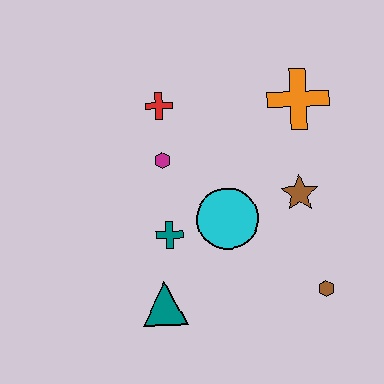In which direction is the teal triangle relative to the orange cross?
The teal triangle is below the orange cross.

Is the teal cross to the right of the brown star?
No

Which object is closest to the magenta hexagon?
The red cross is closest to the magenta hexagon.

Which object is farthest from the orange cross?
The teal triangle is farthest from the orange cross.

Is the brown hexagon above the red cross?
No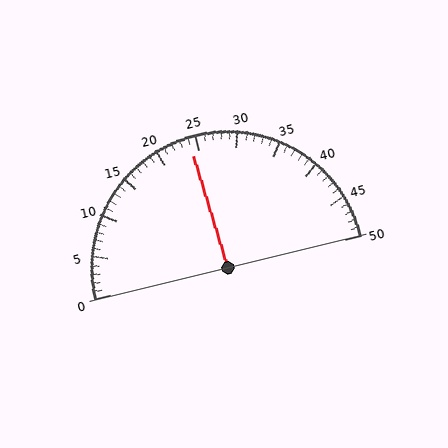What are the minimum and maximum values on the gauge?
The gauge ranges from 0 to 50.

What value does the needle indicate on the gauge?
The needle indicates approximately 24.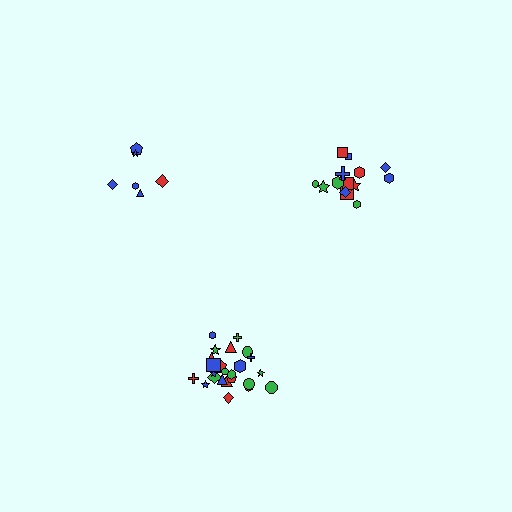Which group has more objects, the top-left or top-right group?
The top-right group.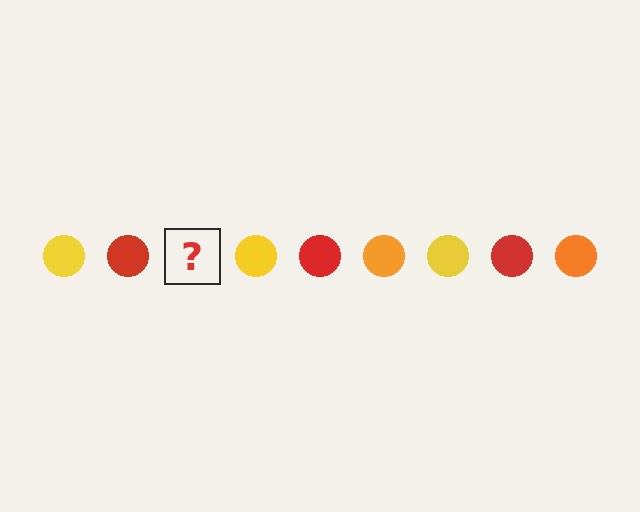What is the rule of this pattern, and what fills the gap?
The rule is that the pattern cycles through yellow, red, orange circles. The gap should be filled with an orange circle.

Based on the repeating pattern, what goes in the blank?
The blank should be an orange circle.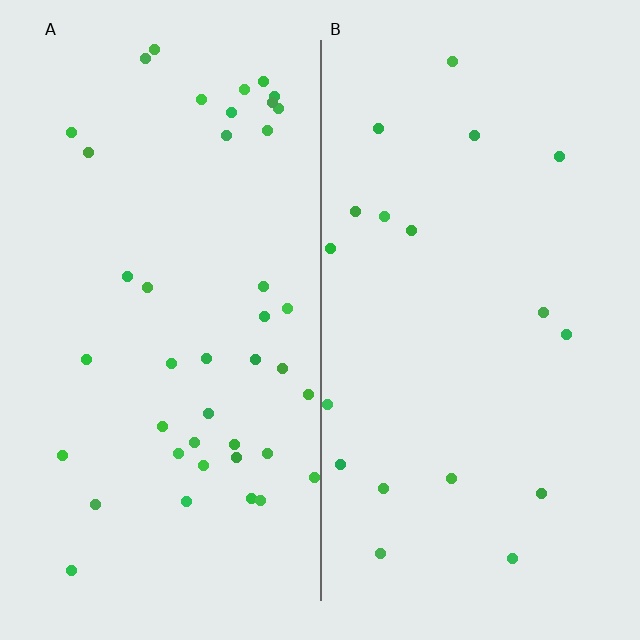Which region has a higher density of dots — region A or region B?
A (the left).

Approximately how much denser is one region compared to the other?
Approximately 2.3× — region A over region B.